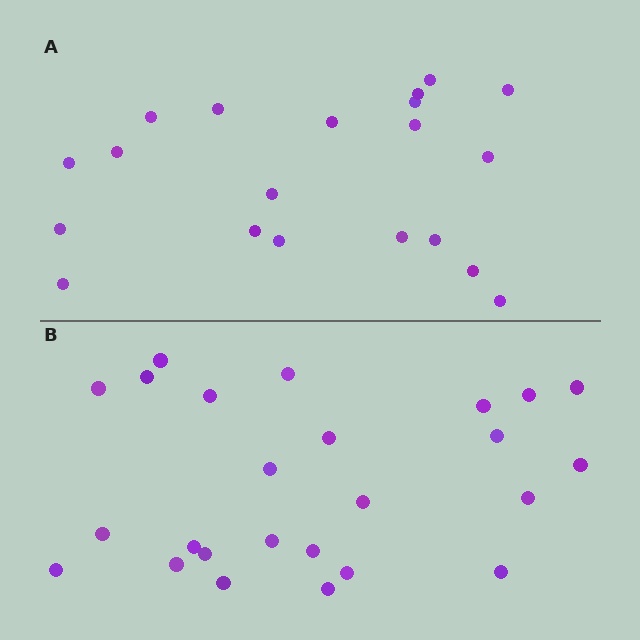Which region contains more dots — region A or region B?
Region B (the bottom region) has more dots.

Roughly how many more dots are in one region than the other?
Region B has about 5 more dots than region A.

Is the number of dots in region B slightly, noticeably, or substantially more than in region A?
Region B has noticeably more, but not dramatically so. The ratio is roughly 1.2 to 1.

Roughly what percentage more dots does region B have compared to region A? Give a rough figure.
About 25% more.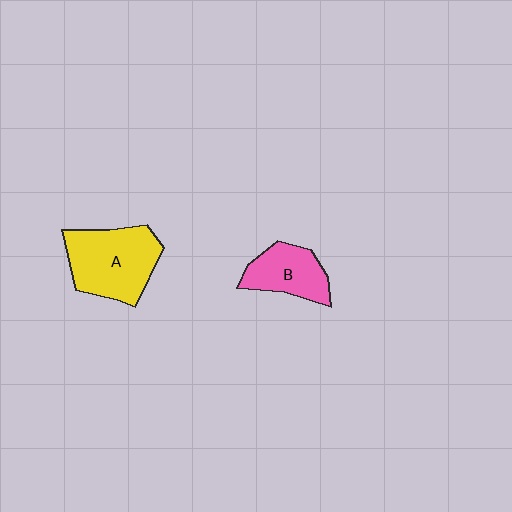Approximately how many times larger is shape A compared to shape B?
Approximately 1.6 times.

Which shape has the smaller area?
Shape B (pink).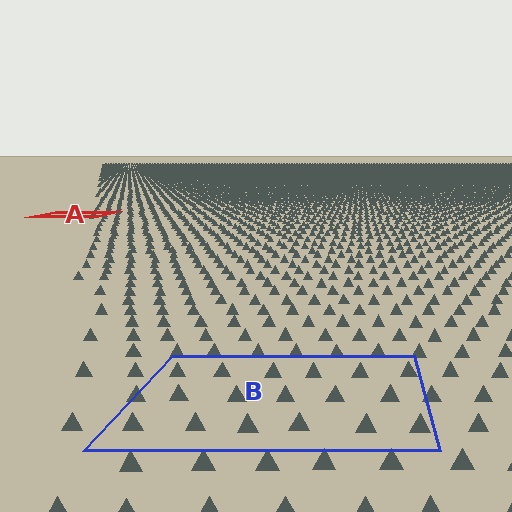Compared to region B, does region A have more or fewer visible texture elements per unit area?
Region A has more texture elements per unit area — they are packed more densely because it is farther away.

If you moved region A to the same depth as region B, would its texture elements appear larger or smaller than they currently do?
They would appear larger. At a closer depth, the same texture elements are projected at a bigger on-screen size.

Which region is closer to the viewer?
Region B is closer. The texture elements there are larger and more spread out.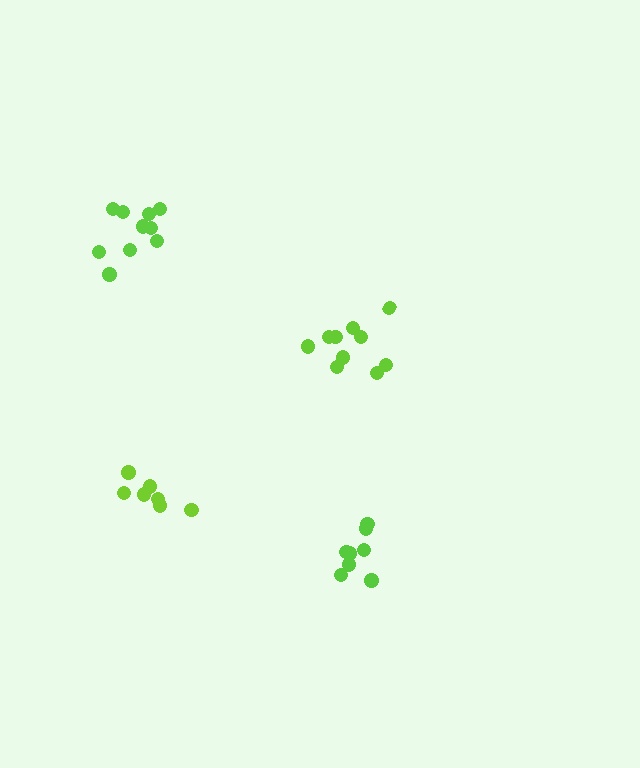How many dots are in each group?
Group 1: 10 dots, Group 2: 10 dots, Group 3: 8 dots, Group 4: 7 dots (35 total).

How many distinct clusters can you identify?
There are 4 distinct clusters.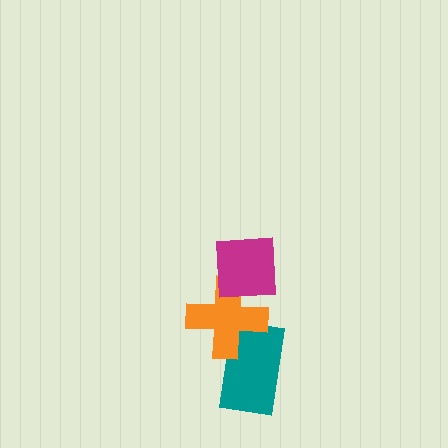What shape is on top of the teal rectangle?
The orange cross is on top of the teal rectangle.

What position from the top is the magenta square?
The magenta square is 1st from the top.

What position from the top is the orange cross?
The orange cross is 2nd from the top.